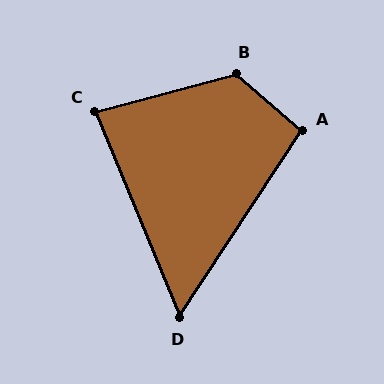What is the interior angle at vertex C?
Approximately 83 degrees (acute).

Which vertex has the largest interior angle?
B, at approximately 124 degrees.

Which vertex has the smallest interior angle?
D, at approximately 56 degrees.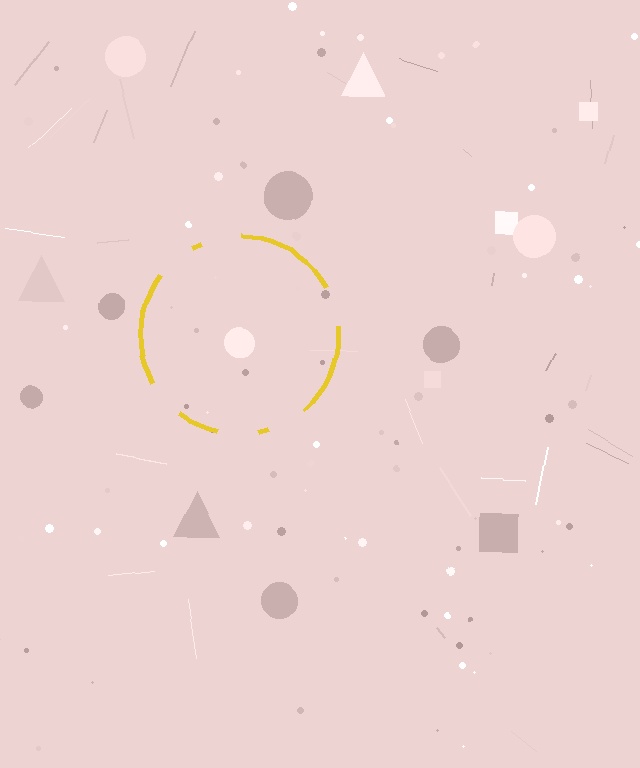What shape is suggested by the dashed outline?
The dashed outline suggests a circle.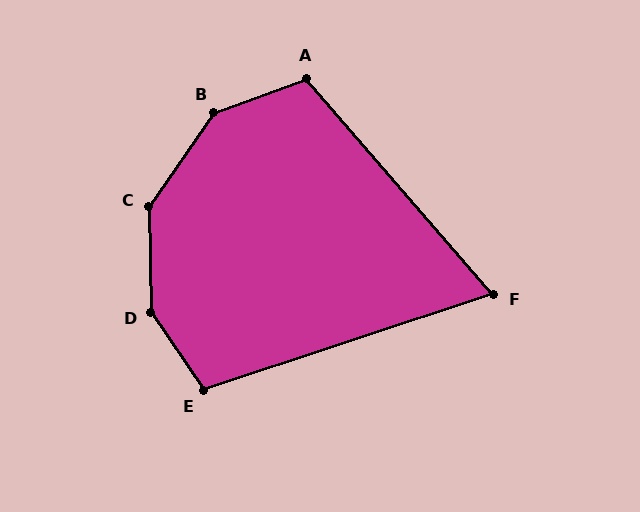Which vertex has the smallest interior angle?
F, at approximately 67 degrees.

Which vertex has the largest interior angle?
D, at approximately 147 degrees.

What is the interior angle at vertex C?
Approximately 144 degrees (obtuse).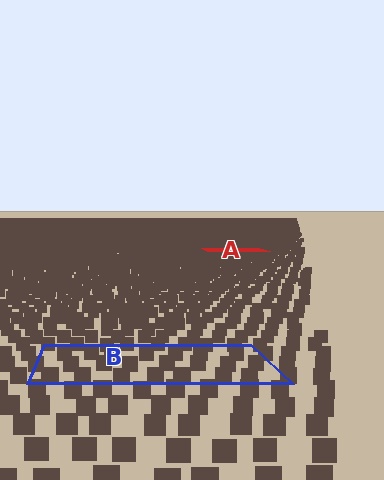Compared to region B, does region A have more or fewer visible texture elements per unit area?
Region A has more texture elements per unit area — they are packed more densely because it is farther away.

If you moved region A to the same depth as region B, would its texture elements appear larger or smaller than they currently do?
They would appear larger. At a closer depth, the same texture elements are projected at a bigger on-screen size.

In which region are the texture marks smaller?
The texture marks are smaller in region A, because it is farther away.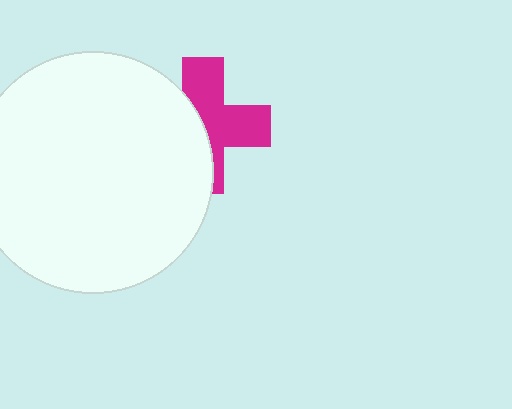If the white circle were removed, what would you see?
You would see the complete magenta cross.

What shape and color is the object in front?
The object in front is a white circle.